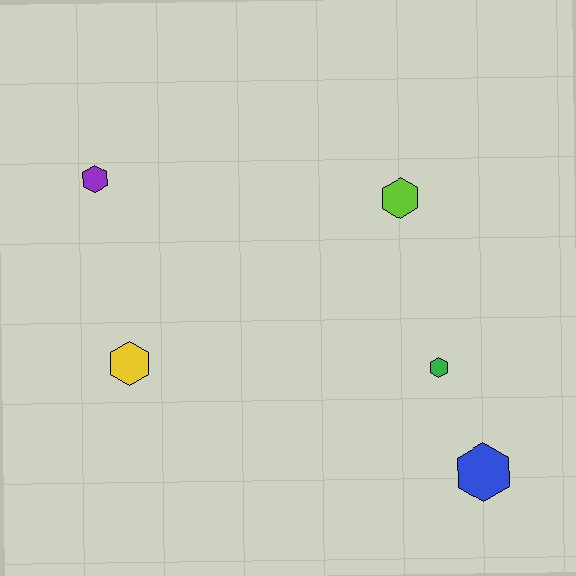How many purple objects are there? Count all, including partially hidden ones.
There is 1 purple object.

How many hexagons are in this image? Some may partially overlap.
There are 5 hexagons.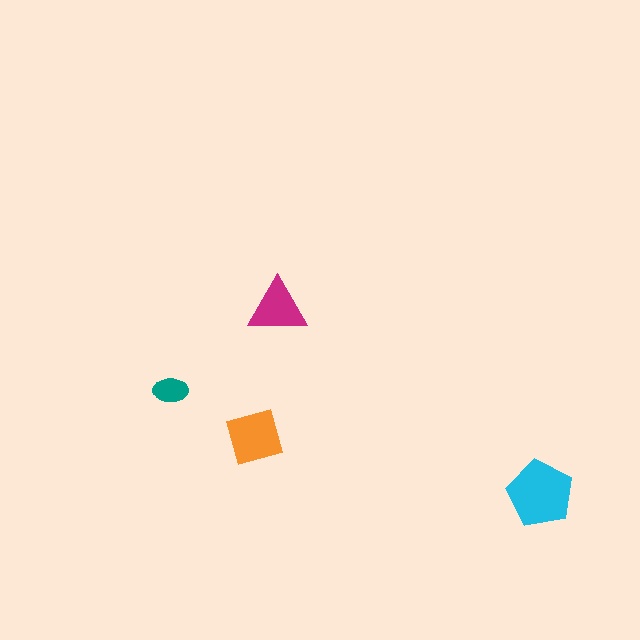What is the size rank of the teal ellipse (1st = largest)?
4th.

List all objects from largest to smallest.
The cyan pentagon, the orange square, the magenta triangle, the teal ellipse.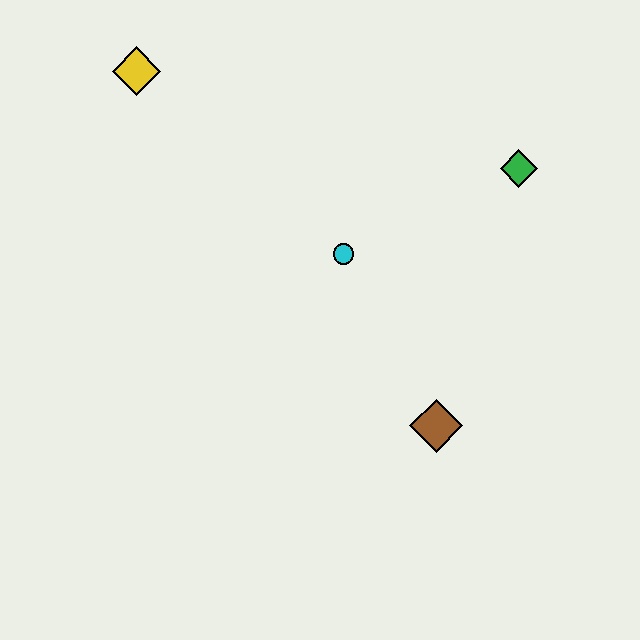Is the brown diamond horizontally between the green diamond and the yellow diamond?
Yes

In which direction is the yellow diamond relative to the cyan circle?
The yellow diamond is to the left of the cyan circle.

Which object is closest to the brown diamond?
The cyan circle is closest to the brown diamond.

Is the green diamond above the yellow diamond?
No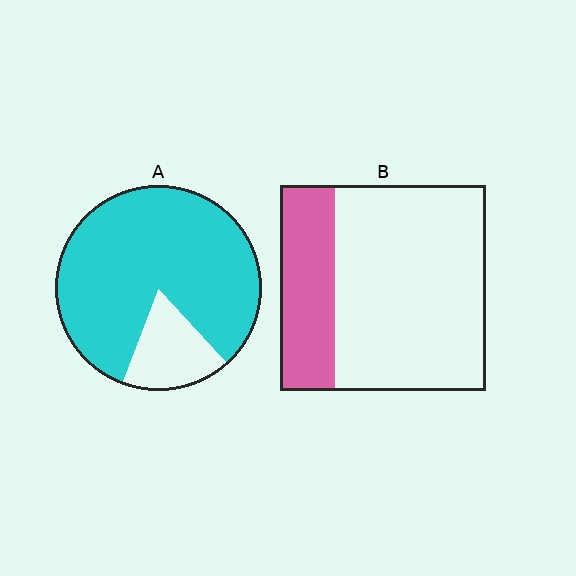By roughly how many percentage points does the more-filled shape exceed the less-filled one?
By roughly 55 percentage points (A over B).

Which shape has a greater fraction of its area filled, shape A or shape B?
Shape A.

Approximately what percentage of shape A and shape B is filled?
A is approximately 85% and B is approximately 25%.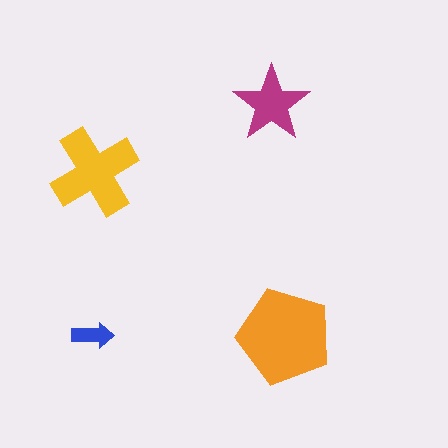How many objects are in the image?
There are 4 objects in the image.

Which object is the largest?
The orange pentagon.